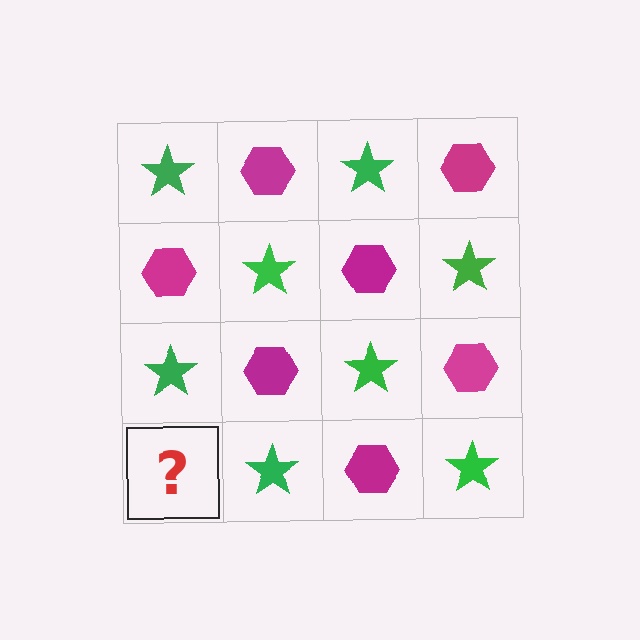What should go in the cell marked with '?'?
The missing cell should contain a magenta hexagon.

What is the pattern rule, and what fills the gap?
The rule is that it alternates green star and magenta hexagon in a checkerboard pattern. The gap should be filled with a magenta hexagon.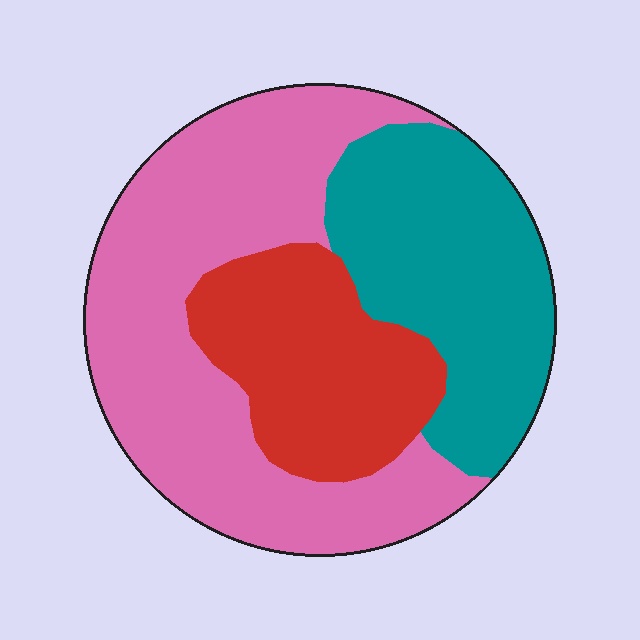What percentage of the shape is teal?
Teal takes up about one third (1/3) of the shape.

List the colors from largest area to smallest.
From largest to smallest: pink, teal, red.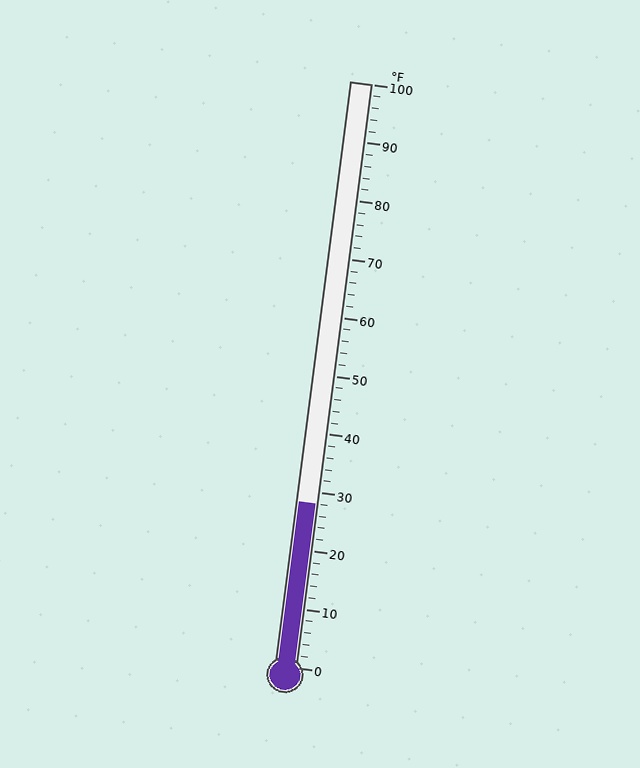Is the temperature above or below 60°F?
The temperature is below 60°F.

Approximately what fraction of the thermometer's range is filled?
The thermometer is filled to approximately 30% of its range.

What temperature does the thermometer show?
The thermometer shows approximately 28°F.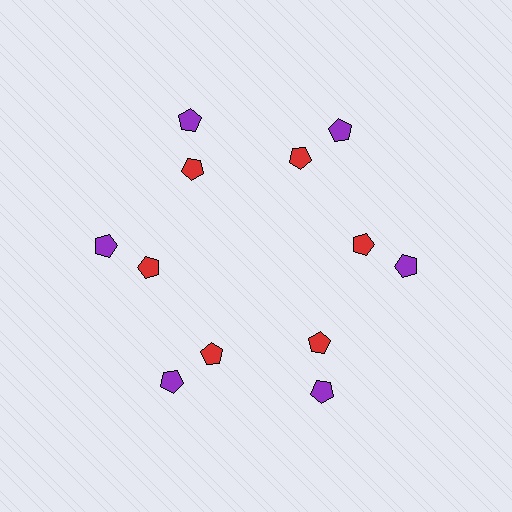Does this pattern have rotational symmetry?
Yes, this pattern has 6-fold rotational symmetry. It looks the same after rotating 60 degrees around the center.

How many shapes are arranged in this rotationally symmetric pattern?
There are 12 shapes, arranged in 6 groups of 2.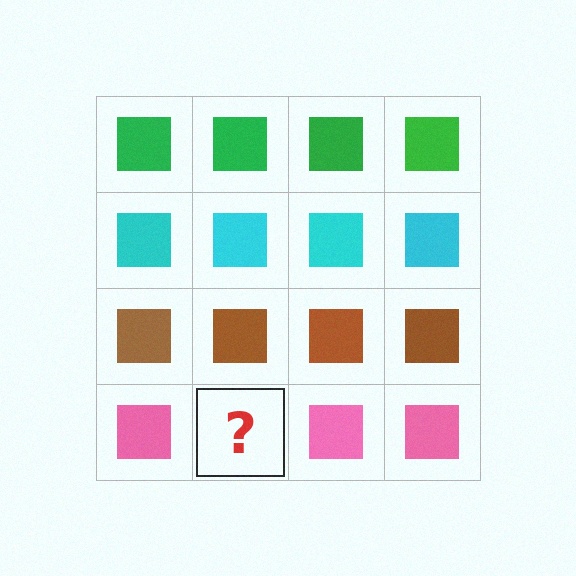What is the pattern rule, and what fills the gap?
The rule is that each row has a consistent color. The gap should be filled with a pink square.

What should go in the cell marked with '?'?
The missing cell should contain a pink square.